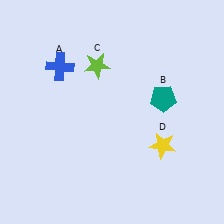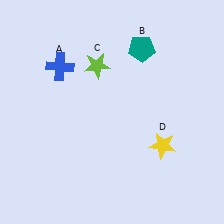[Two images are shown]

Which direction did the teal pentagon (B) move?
The teal pentagon (B) moved up.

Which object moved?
The teal pentagon (B) moved up.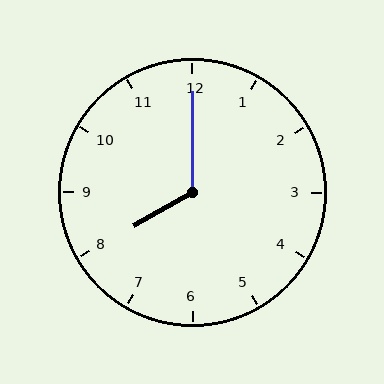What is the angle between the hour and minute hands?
Approximately 120 degrees.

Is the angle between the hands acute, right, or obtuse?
It is obtuse.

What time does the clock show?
8:00.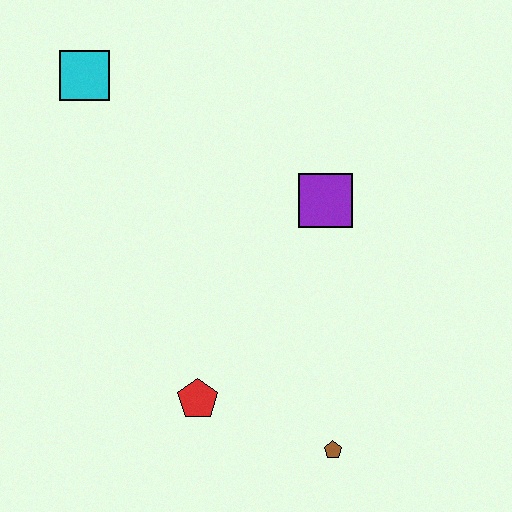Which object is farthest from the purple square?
The cyan square is farthest from the purple square.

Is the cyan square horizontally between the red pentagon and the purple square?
No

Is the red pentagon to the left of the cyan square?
No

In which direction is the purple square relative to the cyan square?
The purple square is to the right of the cyan square.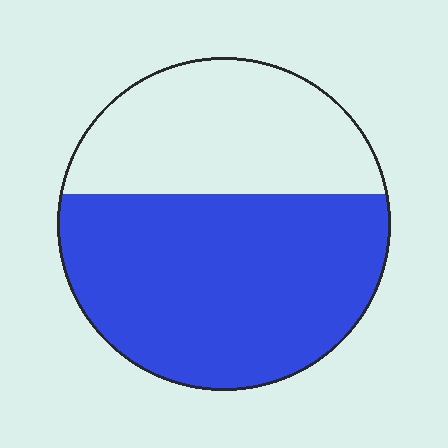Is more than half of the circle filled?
Yes.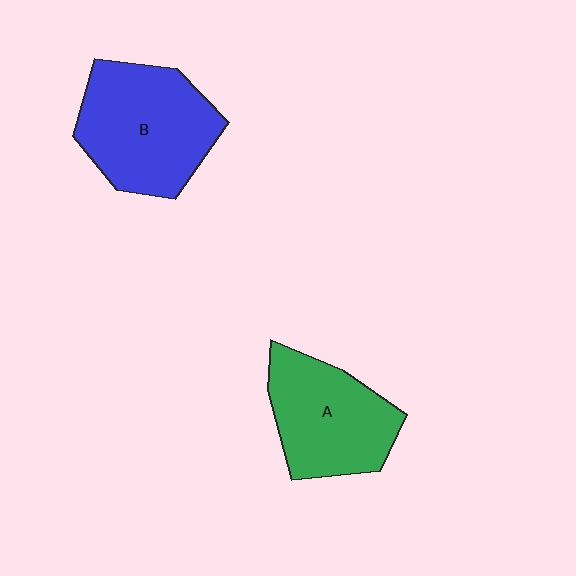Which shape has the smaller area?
Shape A (green).